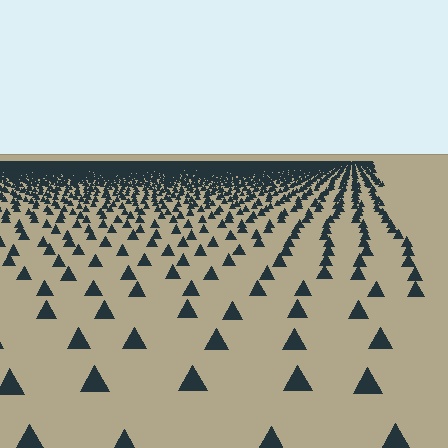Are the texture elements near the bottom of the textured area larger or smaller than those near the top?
Larger. Near the bottom, elements are closer to the viewer and appear at a bigger on-screen size.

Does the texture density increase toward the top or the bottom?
Density increases toward the top.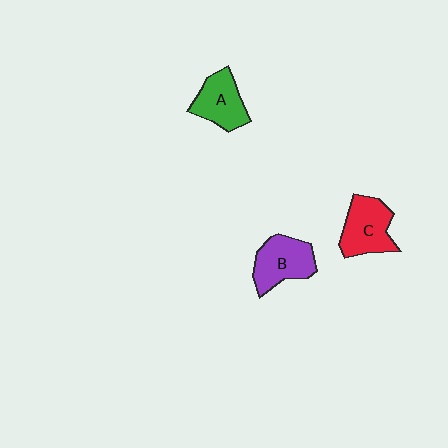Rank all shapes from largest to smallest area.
From largest to smallest: C (red), B (purple), A (green).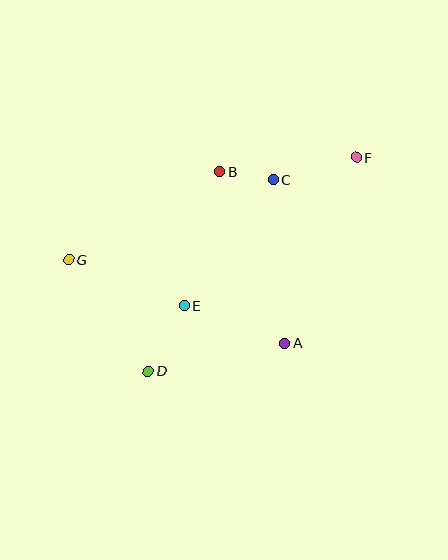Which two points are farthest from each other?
Points F and G are farthest from each other.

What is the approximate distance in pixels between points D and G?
The distance between D and G is approximately 137 pixels.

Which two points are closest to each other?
Points B and C are closest to each other.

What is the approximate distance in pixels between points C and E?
The distance between C and E is approximately 154 pixels.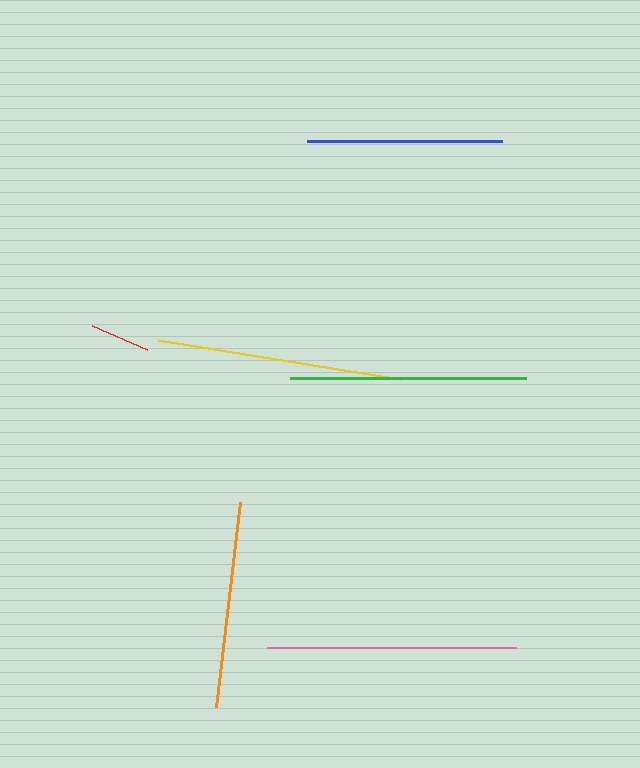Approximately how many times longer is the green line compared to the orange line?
The green line is approximately 1.1 times the length of the orange line.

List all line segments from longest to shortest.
From longest to shortest: pink, yellow, green, orange, blue, red.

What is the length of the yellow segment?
The yellow segment is approximately 246 pixels long.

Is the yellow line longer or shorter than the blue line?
The yellow line is longer than the blue line.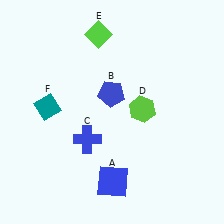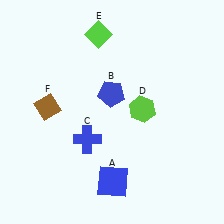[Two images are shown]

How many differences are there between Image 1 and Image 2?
There is 1 difference between the two images.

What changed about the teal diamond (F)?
In Image 1, F is teal. In Image 2, it changed to brown.